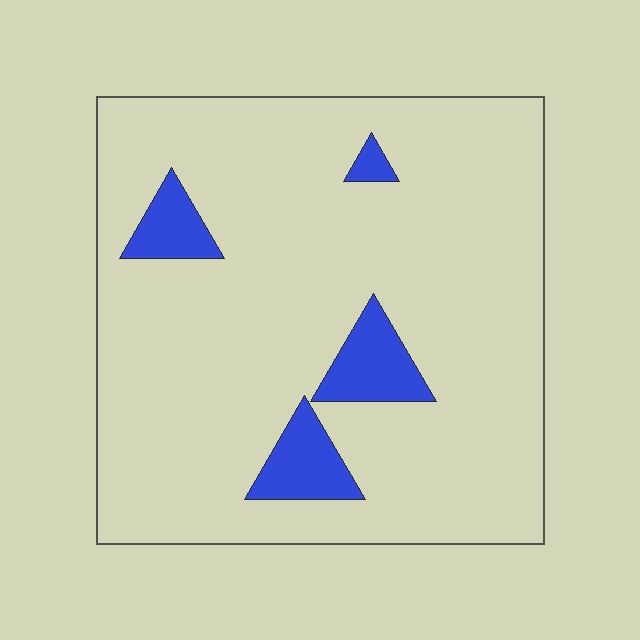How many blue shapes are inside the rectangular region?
4.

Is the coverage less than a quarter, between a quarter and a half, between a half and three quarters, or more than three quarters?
Less than a quarter.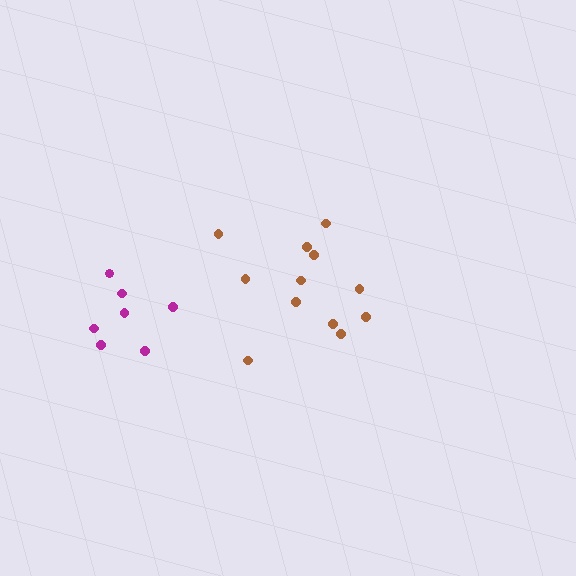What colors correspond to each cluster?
The clusters are colored: magenta, brown.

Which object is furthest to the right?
The brown cluster is rightmost.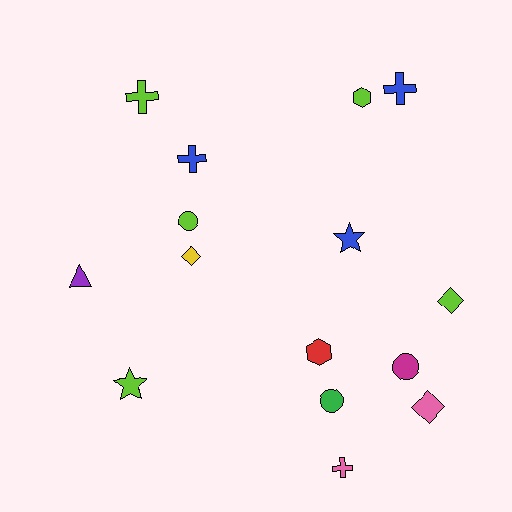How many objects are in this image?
There are 15 objects.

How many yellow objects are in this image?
There is 1 yellow object.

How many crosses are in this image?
There are 4 crosses.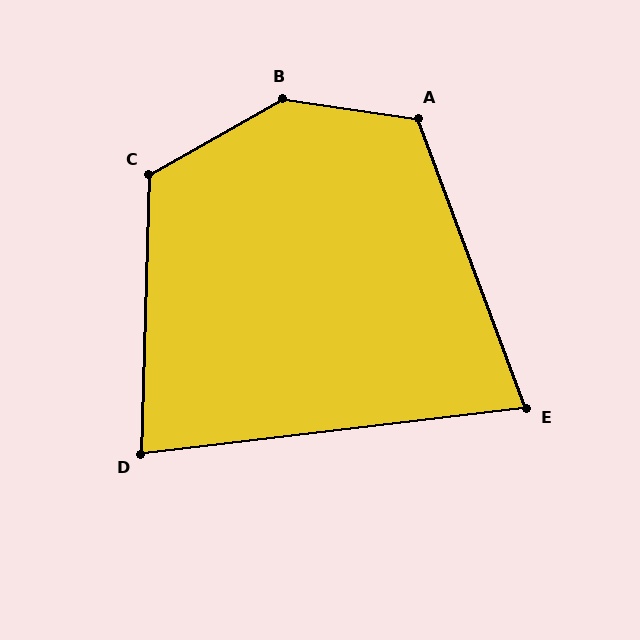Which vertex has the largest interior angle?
B, at approximately 142 degrees.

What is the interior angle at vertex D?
Approximately 82 degrees (acute).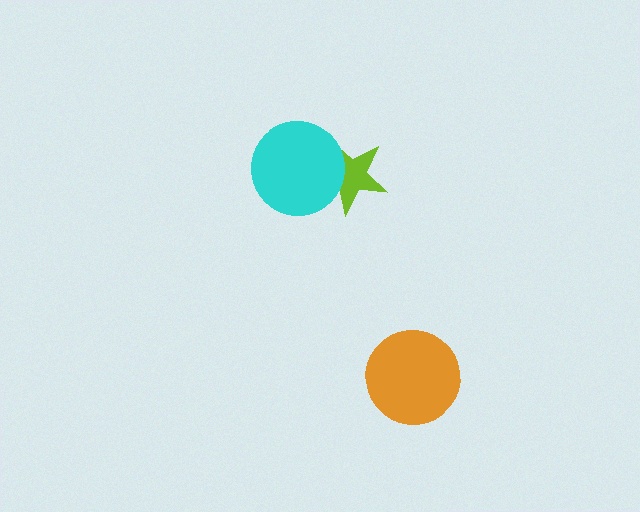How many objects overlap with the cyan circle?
1 object overlaps with the cyan circle.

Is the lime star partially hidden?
Yes, it is partially covered by another shape.